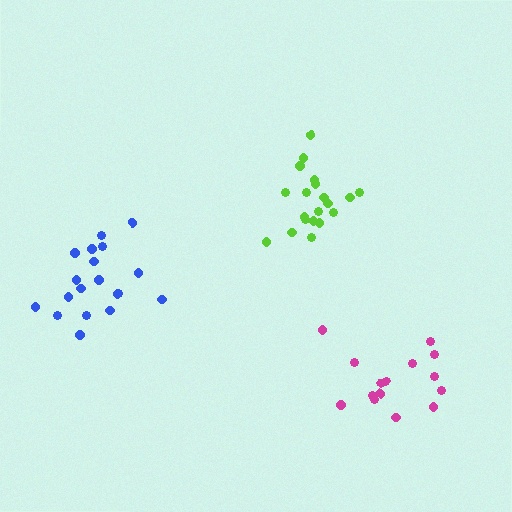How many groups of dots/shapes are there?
There are 3 groups.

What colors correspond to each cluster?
The clusters are colored: blue, magenta, lime.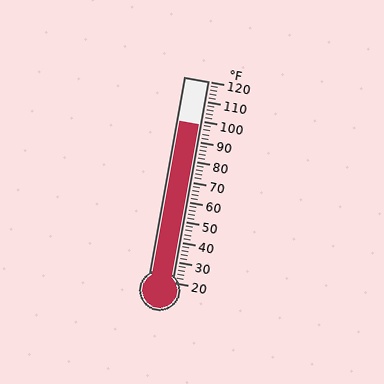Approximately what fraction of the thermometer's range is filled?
The thermometer is filled to approximately 80% of its range.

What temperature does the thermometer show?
The thermometer shows approximately 98°F.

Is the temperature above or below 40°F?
The temperature is above 40°F.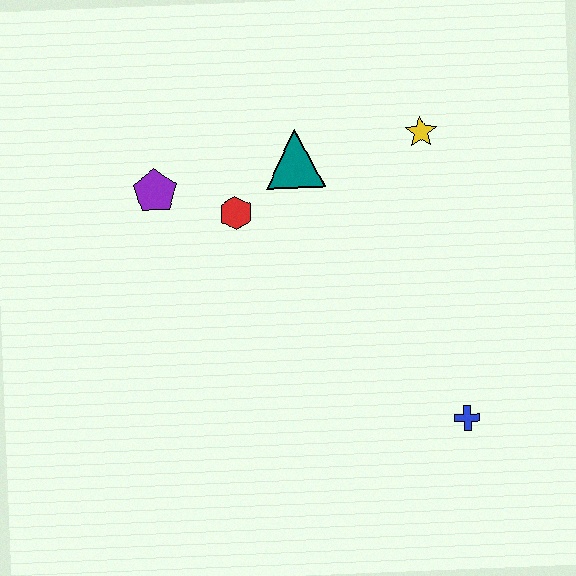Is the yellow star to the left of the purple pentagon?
No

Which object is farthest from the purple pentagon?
The blue cross is farthest from the purple pentagon.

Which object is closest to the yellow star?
The teal triangle is closest to the yellow star.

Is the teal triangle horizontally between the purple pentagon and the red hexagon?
No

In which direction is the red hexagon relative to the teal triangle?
The red hexagon is to the left of the teal triangle.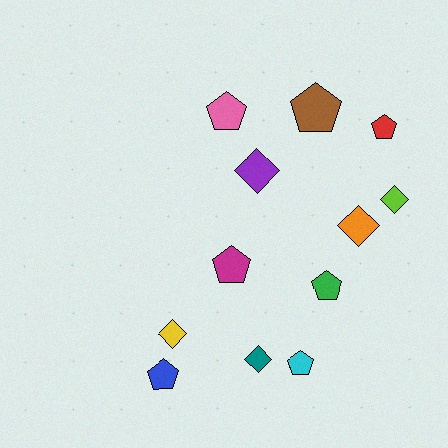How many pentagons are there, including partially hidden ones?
There are 7 pentagons.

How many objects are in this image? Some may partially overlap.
There are 12 objects.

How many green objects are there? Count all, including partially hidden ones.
There is 1 green object.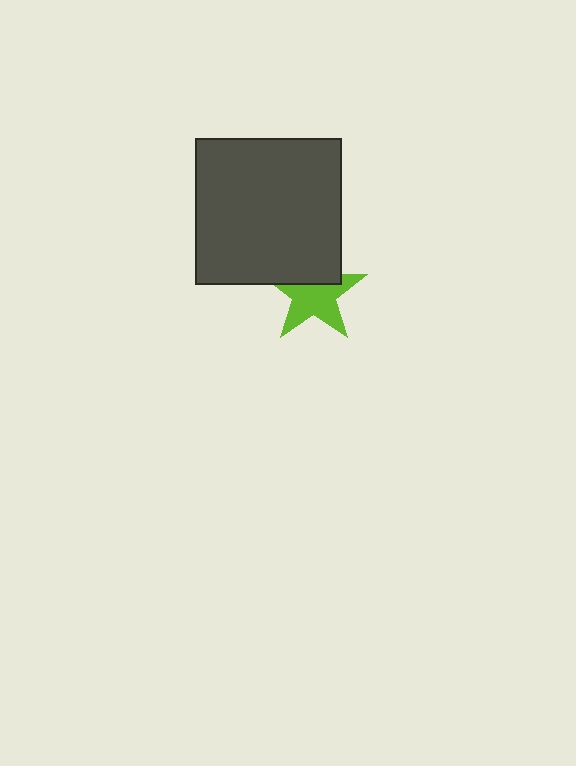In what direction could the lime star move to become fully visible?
The lime star could move down. That would shift it out from behind the dark gray square entirely.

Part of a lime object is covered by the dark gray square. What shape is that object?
It is a star.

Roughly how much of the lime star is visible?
About half of it is visible (roughly 63%).